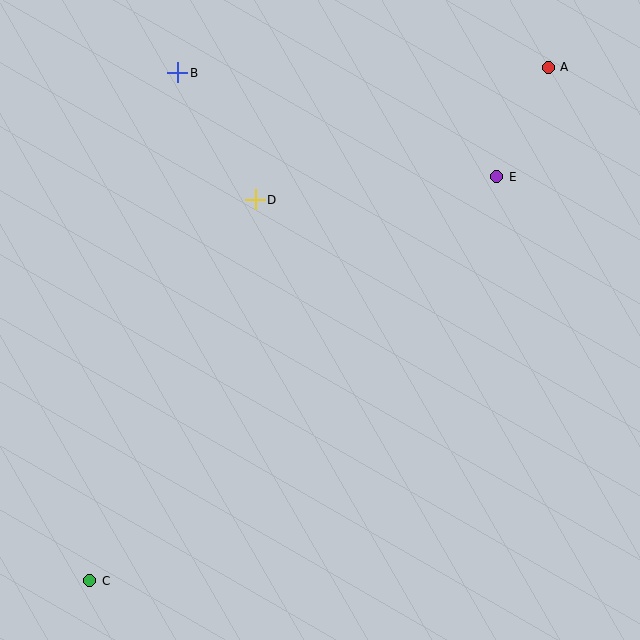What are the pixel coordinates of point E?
Point E is at (497, 177).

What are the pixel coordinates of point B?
Point B is at (178, 73).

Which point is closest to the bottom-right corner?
Point E is closest to the bottom-right corner.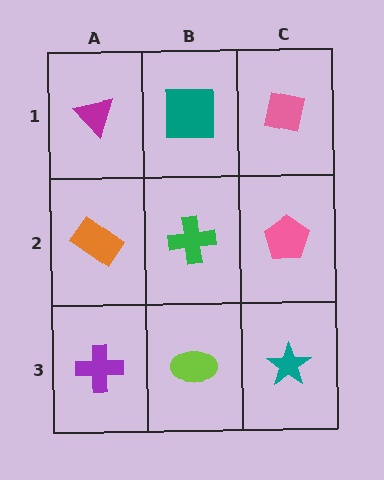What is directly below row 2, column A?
A purple cross.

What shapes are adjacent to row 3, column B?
A green cross (row 2, column B), a purple cross (row 3, column A), a teal star (row 3, column C).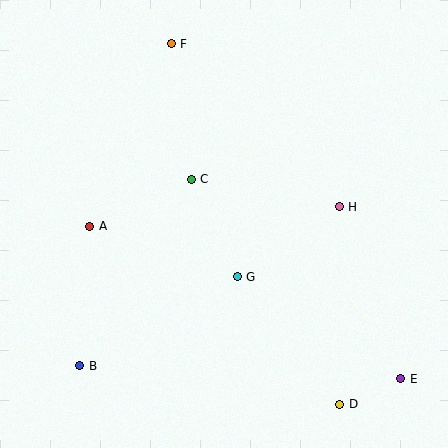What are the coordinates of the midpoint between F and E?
The midpoint between F and E is at (286, 211).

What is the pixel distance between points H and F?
The distance between H and F is 234 pixels.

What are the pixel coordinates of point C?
Point C is at (191, 179).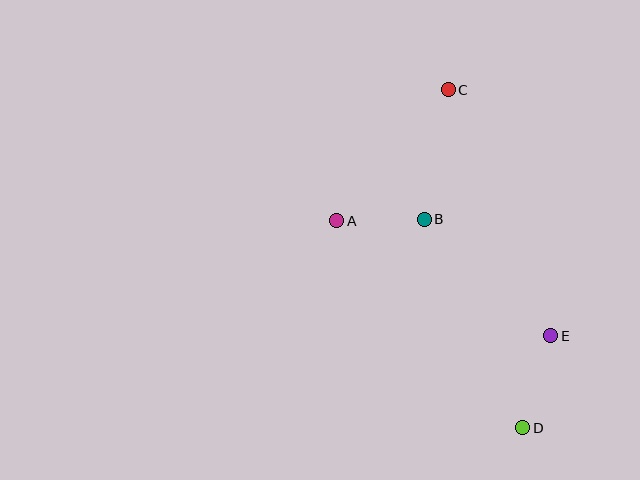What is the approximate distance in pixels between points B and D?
The distance between B and D is approximately 231 pixels.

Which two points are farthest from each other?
Points C and D are farthest from each other.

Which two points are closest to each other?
Points A and B are closest to each other.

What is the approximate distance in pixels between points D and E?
The distance between D and E is approximately 96 pixels.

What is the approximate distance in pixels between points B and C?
The distance between B and C is approximately 132 pixels.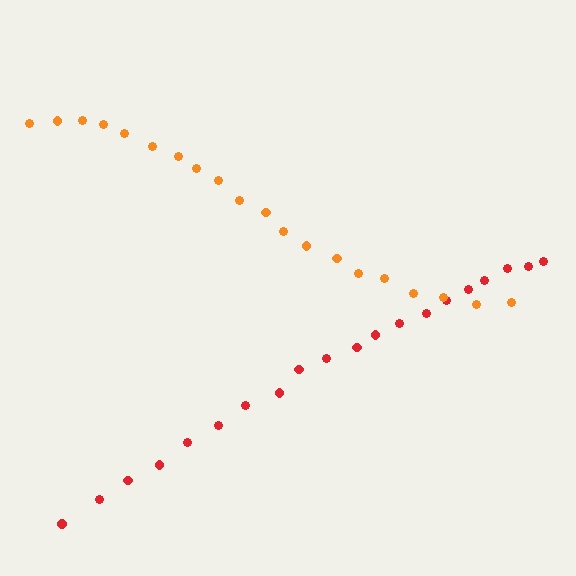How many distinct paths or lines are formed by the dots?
There are 2 distinct paths.